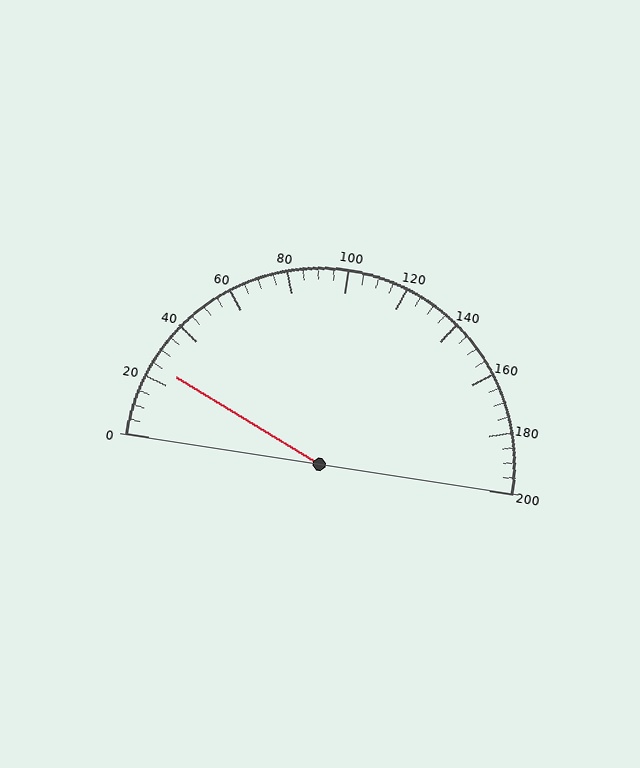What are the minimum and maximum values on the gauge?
The gauge ranges from 0 to 200.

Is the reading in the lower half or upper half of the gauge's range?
The reading is in the lower half of the range (0 to 200).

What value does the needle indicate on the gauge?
The needle indicates approximately 25.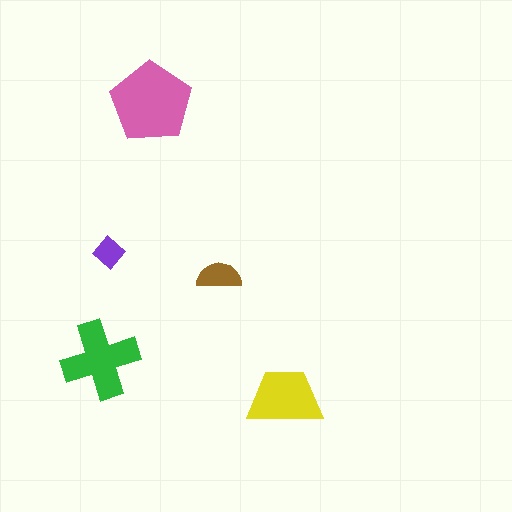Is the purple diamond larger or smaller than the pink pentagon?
Smaller.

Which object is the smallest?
The purple diamond.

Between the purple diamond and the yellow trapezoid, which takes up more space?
The yellow trapezoid.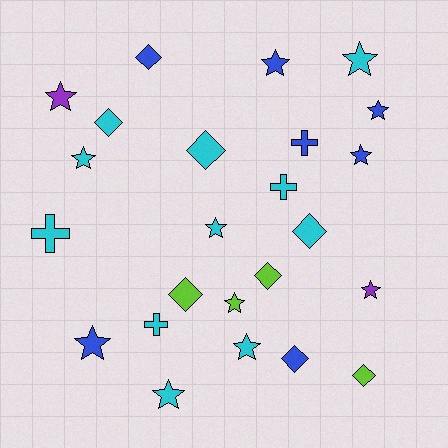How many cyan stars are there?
There are 5 cyan stars.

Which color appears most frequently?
Cyan, with 11 objects.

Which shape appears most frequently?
Star, with 12 objects.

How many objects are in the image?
There are 24 objects.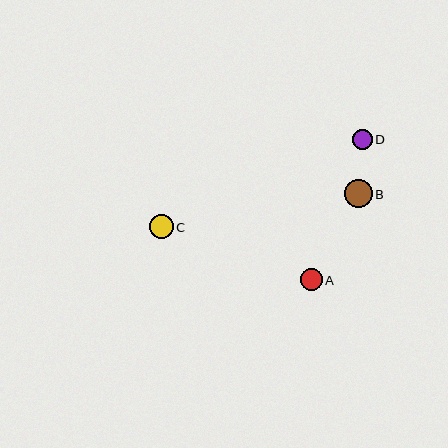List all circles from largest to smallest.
From largest to smallest: B, C, A, D.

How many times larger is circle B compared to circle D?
Circle B is approximately 1.4 times the size of circle D.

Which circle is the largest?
Circle B is the largest with a size of approximately 28 pixels.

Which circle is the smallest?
Circle D is the smallest with a size of approximately 20 pixels.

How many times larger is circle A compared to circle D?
Circle A is approximately 1.1 times the size of circle D.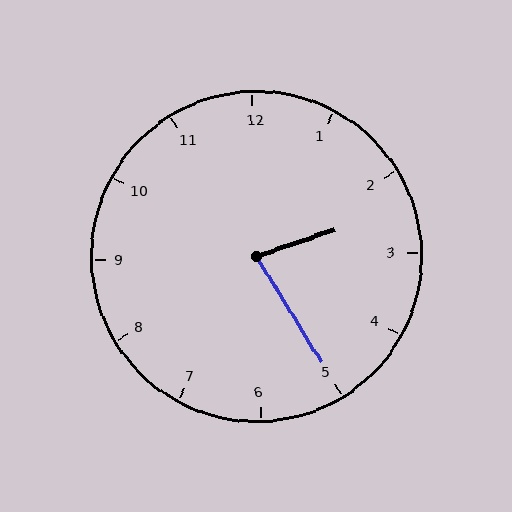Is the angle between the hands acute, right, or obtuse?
It is acute.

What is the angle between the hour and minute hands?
Approximately 78 degrees.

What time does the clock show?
2:25.